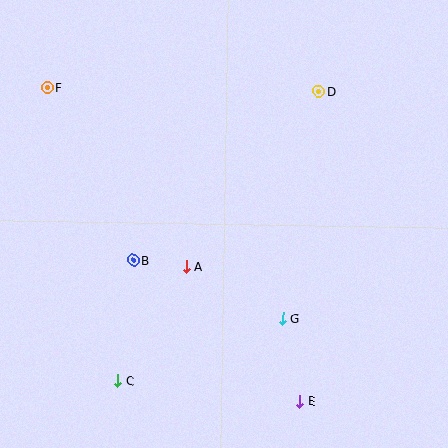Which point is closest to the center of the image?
Point A at (186, 267) is closest to the center.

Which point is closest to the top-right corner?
Point D is closest to the top-right corner.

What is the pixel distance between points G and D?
The distance between G and D is 230 pixels.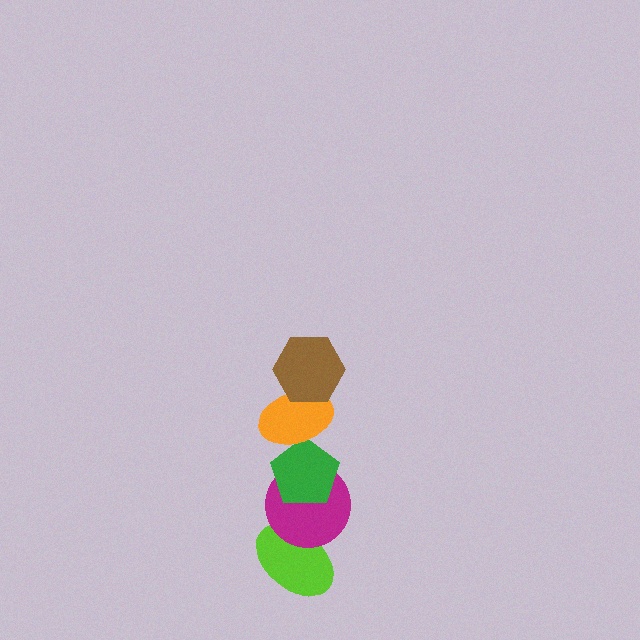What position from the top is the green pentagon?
The green pentagon is 3rd from the top.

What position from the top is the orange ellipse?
The orange ellipse is 2nd from the top.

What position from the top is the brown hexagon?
The brown hexagon is 1st from the top.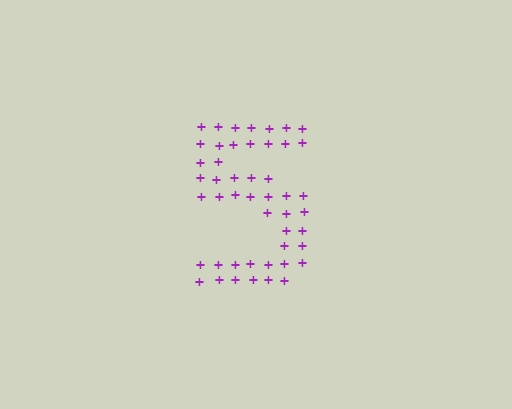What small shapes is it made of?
It is made of small plus signs.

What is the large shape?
The large shape is the digit 5.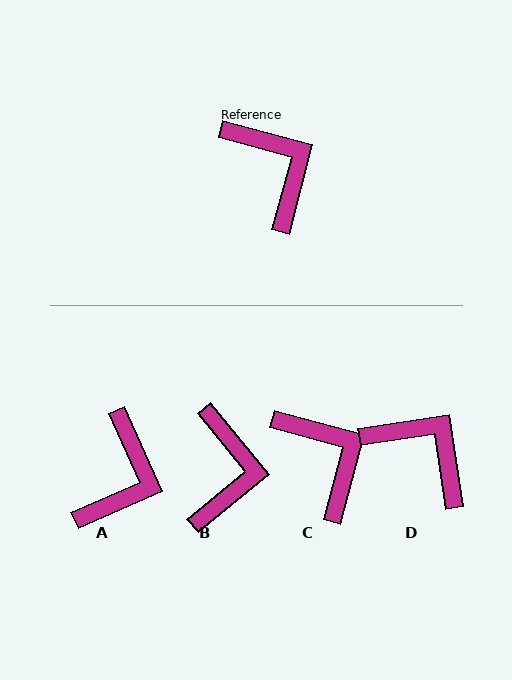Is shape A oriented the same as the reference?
No, it is off by about 51 degrees.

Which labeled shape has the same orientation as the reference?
C.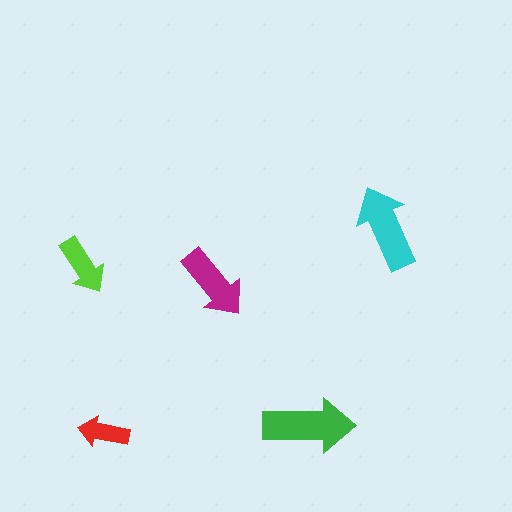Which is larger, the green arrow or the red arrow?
The green one.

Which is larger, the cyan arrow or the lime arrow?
The cyan one.